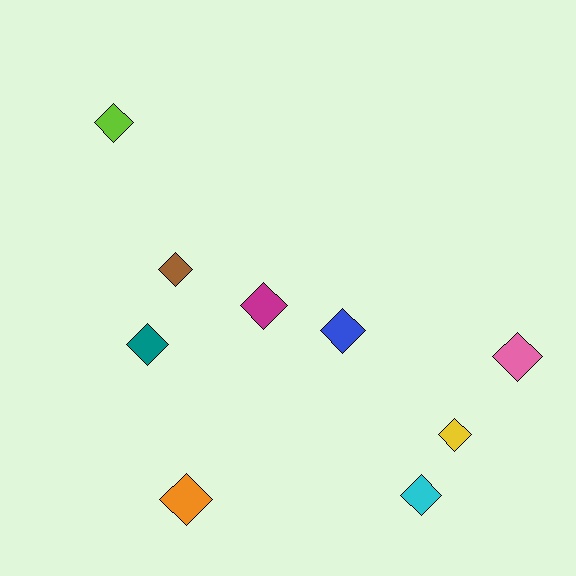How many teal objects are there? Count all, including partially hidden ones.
There is 1 teal object.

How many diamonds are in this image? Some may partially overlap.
There are 9 diamonds.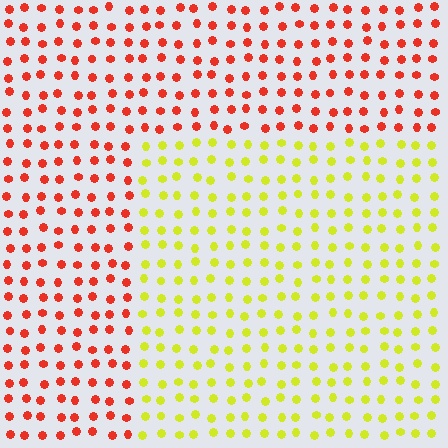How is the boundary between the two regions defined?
The boundary is defined purely by a slight shift in hue (about 64 degrees). Spacing, size, and orientation are identical on both sides.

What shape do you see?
I see a rectangle.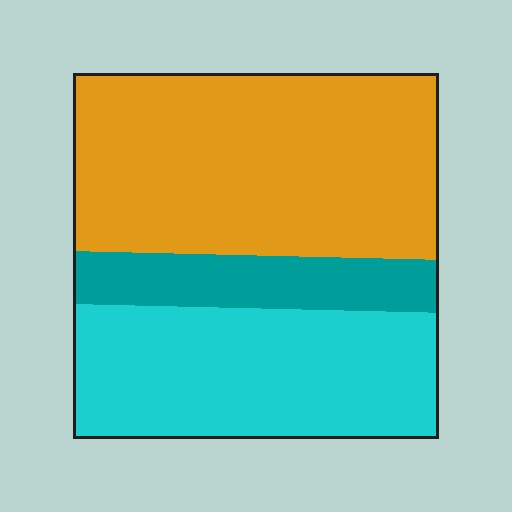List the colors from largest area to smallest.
From largest to smallest: orange, cyan, teal.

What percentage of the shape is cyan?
Cyan covers around 35% of the shape.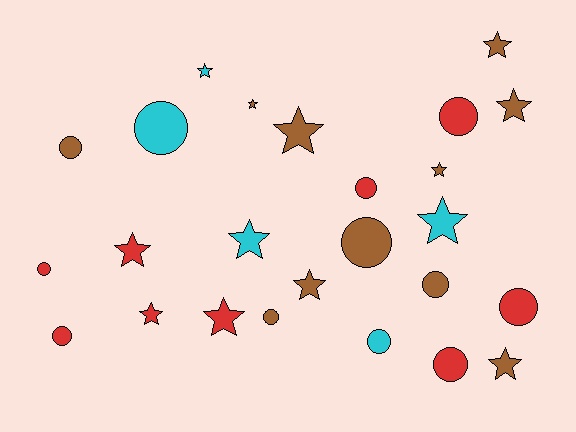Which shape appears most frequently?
Star, with 13 objects.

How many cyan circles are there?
There are 2 cyan circles.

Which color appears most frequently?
Brown, with 11 objects.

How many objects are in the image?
There are 25 objects.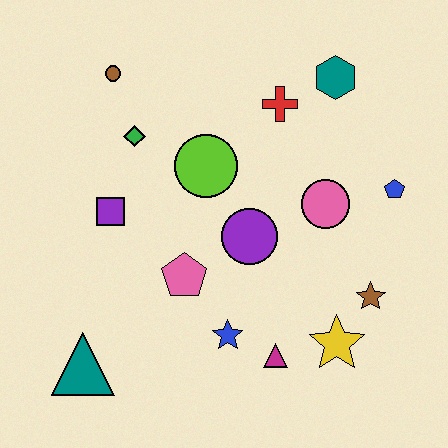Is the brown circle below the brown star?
No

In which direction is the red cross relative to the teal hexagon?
The red cross is to the left of the teal hexagon.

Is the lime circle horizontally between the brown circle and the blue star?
Yes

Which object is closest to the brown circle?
The green diamond is closest to the brown circle.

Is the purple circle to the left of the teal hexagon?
Yes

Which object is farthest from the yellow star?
The brown circle is farthest from the yellow star.